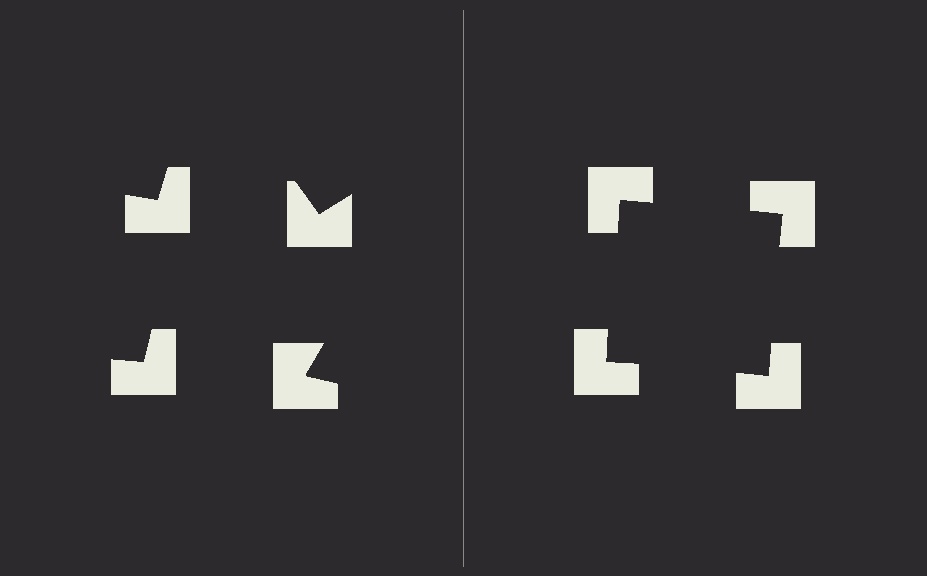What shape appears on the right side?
An illusory square.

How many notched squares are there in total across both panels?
8 — 4 on each side.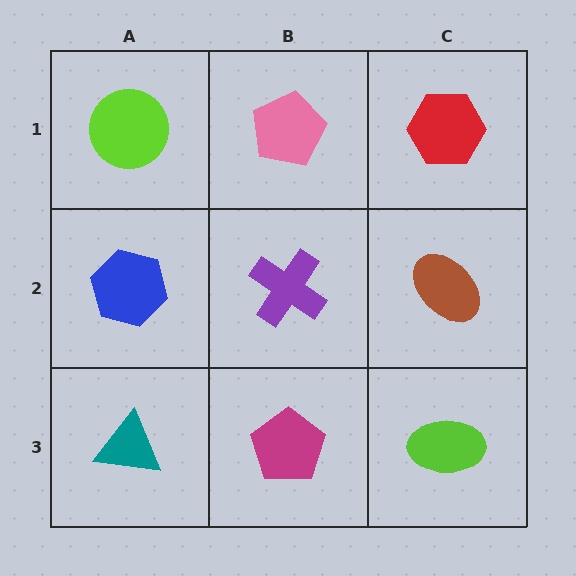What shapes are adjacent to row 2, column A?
A lime circle (row 1, column A), a teal triangle (row 3, column A), a purple cross (row 2, column B).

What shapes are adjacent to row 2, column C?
A red hexagon (row 1, column C), a lime ellipse (row 3, column C), a purple cross (row 2, column B).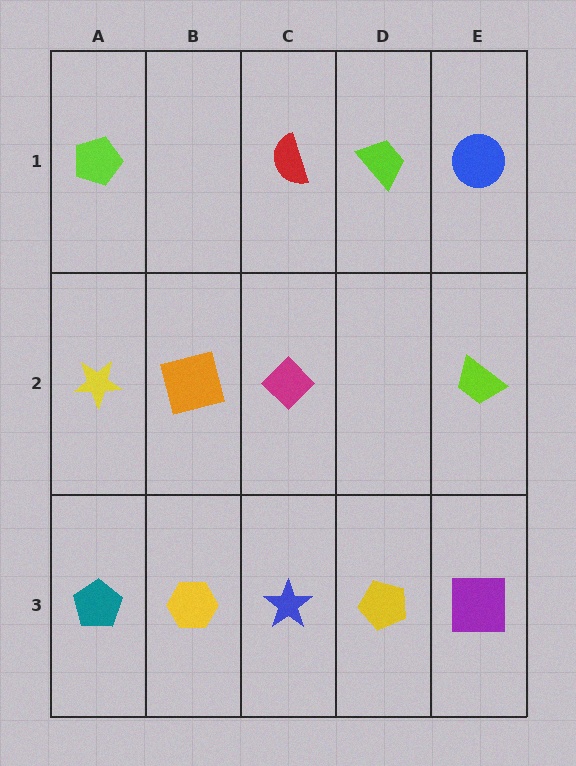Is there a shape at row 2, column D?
No, that cell is empty.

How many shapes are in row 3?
5 shapes.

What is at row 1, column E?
A blue circle.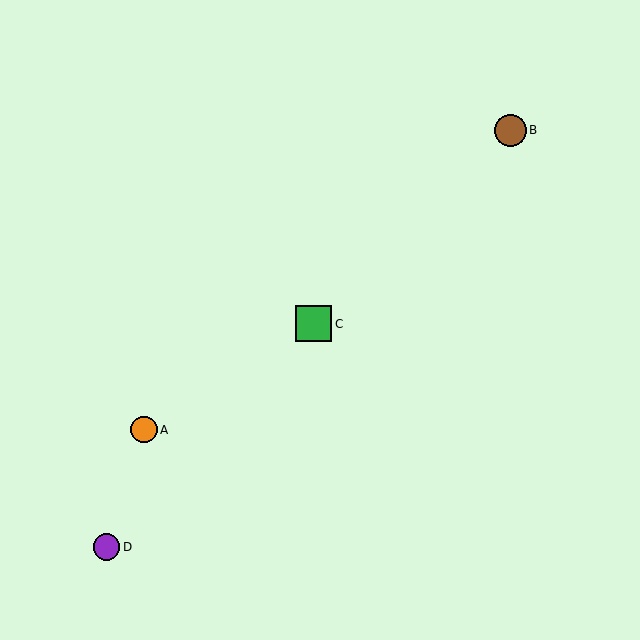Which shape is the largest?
The green square (labeled C) is the largest.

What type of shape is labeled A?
Shape A is an orange circle.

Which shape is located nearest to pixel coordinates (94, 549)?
The purple circle (labeled D) at (107, 547) is nearest to that location.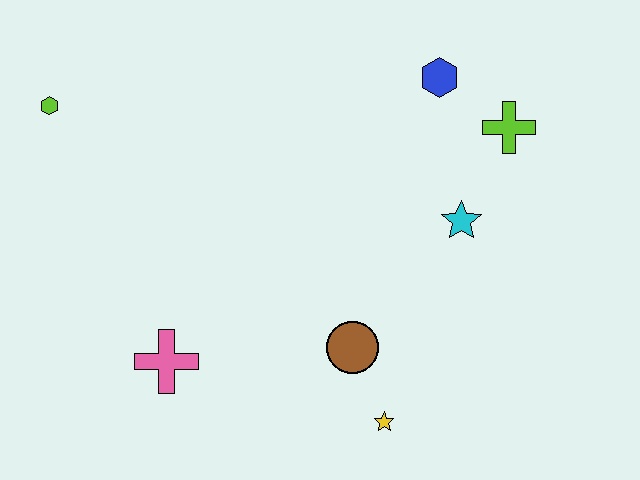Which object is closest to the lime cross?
The blue hexagon is closest to the lime cross.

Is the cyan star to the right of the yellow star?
Yes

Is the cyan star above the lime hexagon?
No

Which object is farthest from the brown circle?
The lime hexagon is farthest from the brown circle.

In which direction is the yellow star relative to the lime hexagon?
The yellow star is to the right of the lime hexagon.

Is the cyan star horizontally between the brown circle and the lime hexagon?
No